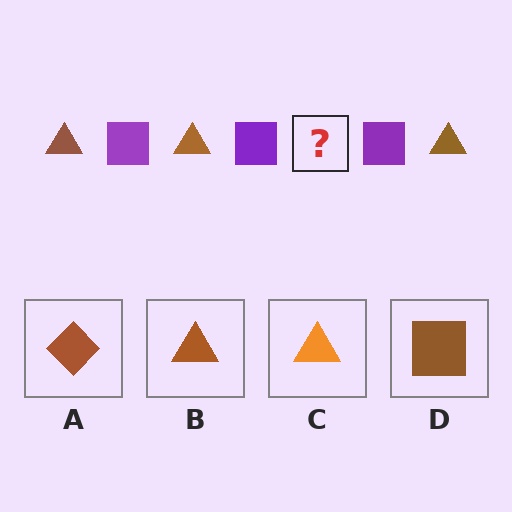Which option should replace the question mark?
Option B.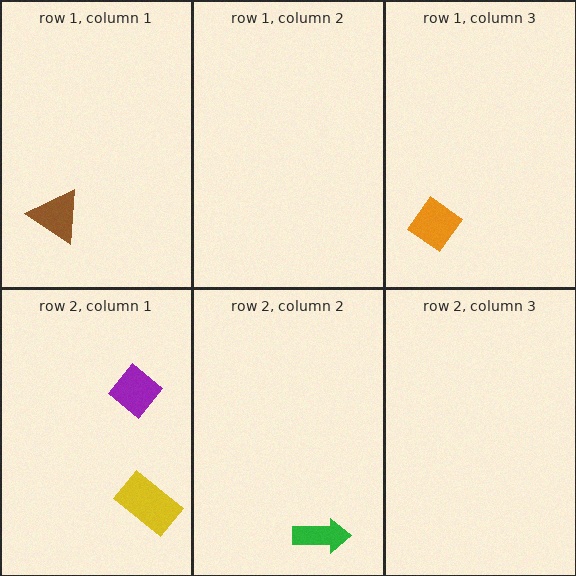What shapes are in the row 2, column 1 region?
The purple diamond, the yellow rectangle.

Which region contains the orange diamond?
The row 1, column 3 region.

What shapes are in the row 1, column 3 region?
The orange diamond.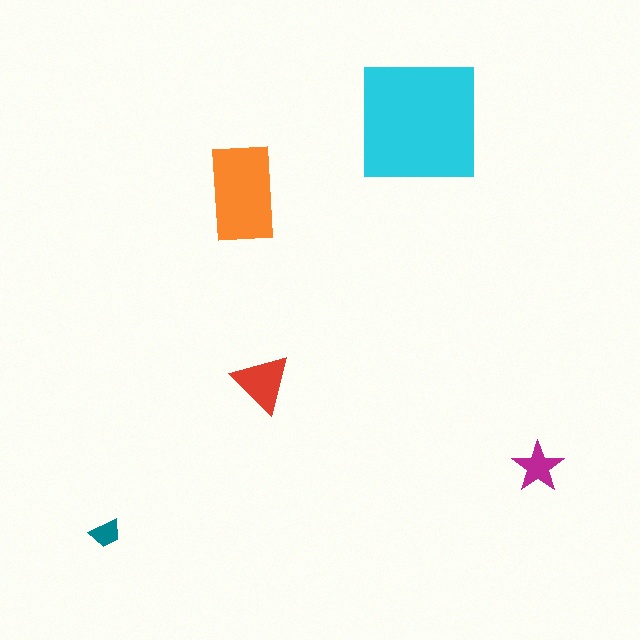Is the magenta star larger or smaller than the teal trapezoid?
Larger.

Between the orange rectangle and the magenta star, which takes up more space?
The orange rectangle.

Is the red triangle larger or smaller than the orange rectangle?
Smaller.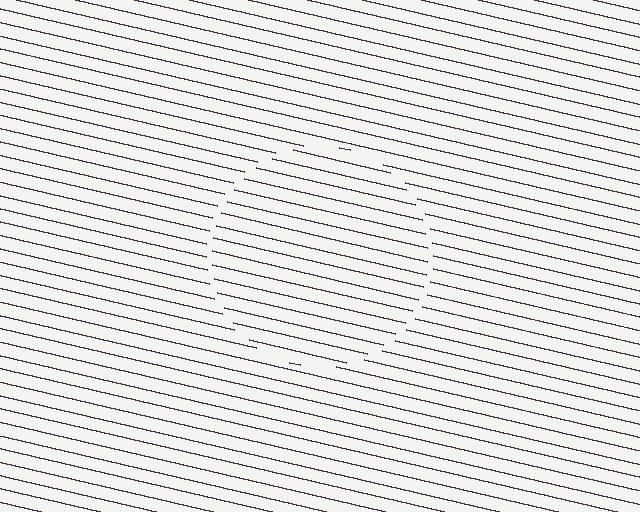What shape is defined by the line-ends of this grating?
An illusory circle. The interior of the shape contains the same grating, shifted by half a period — the contour is defined by the phase discontinuity where line-ends from the inner and outer gratings abut.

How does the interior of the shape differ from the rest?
The interior of the shape contains the same grating, shifted by half a period — the contour is defined by the phase discontinuity where line-ends from the inner and outer gratings abut.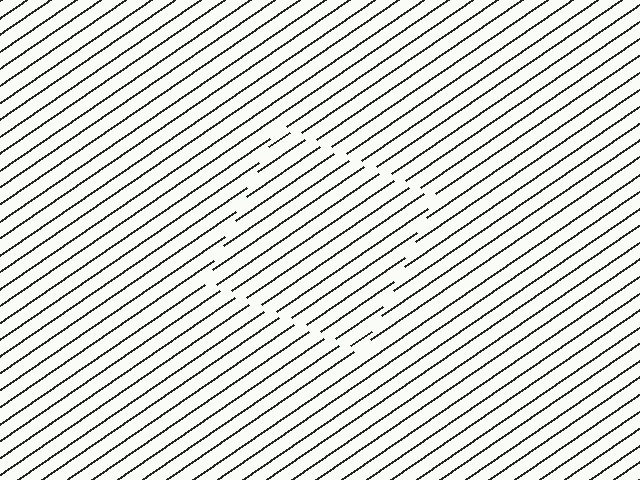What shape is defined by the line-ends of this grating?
An illusory square. The interior of the shape contains the same grating, shifted by half a period — the contour is defined by the phase discontinuity where line-ends from the inner and outer gratings abut.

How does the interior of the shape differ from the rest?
The interior of the shape contains the same grating, shifted by half a period — the contour is defined by the phase discontinuity where line-ends from the inner and outer gratings abut.